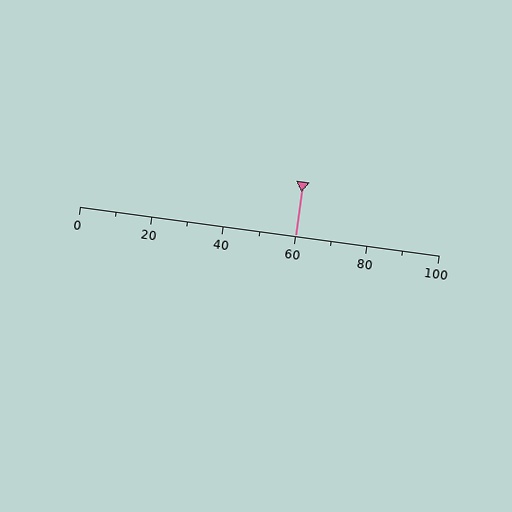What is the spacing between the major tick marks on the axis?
The major ticks are spaced 20 apart.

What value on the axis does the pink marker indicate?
The marker indicates approximately 60.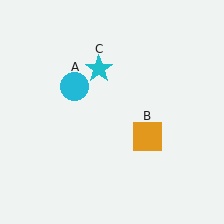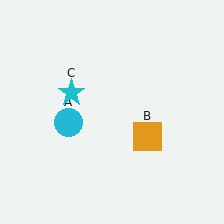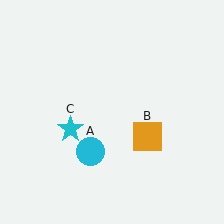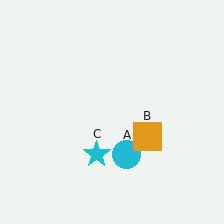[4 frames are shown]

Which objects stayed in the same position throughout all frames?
Orange square (object B) remained stationary.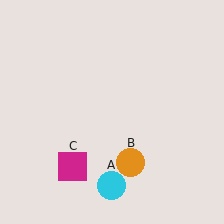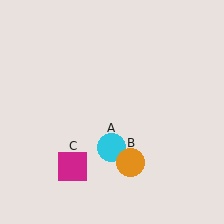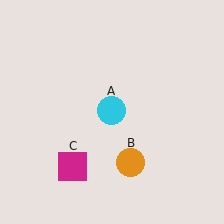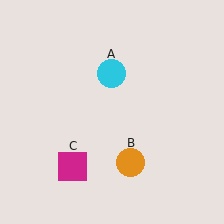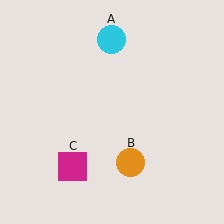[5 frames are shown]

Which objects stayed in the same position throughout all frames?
Orange circle (object B) and magenta square (object C) remained stationary.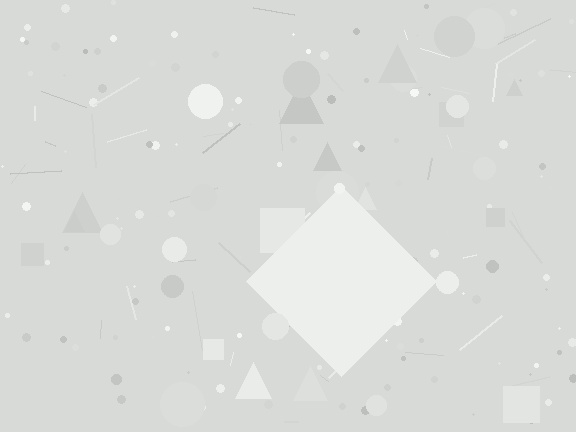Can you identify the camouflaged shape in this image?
The camouflaged shape is a diamond.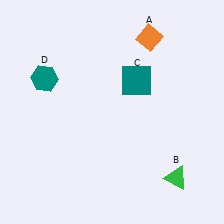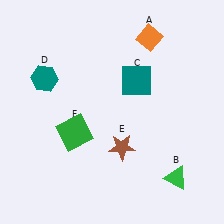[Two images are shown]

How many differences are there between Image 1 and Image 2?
There are 2 differences between the two images.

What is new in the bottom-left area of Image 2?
A green square (F) was added in the bottom-left area of Image 2.